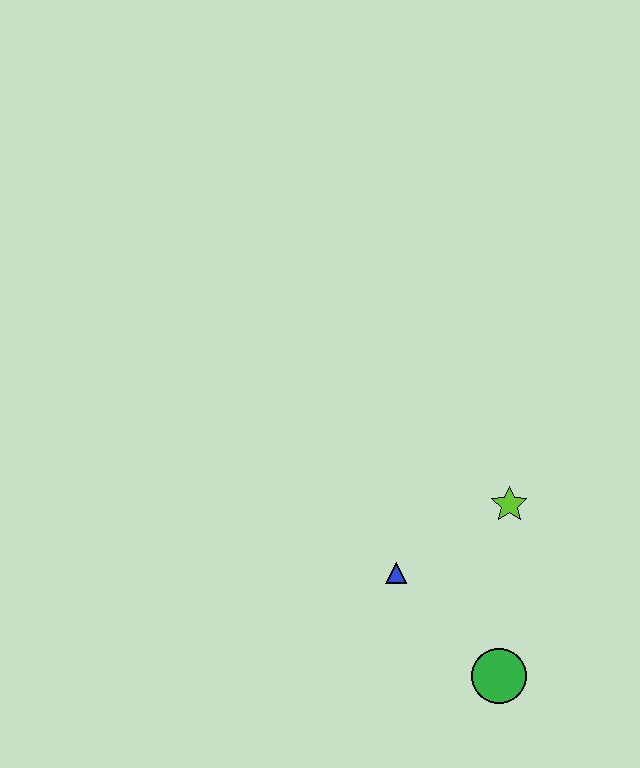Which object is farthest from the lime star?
The green circle is farthest from the lime star.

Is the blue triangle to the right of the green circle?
No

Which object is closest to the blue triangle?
The lime star is closest to the blue triangle.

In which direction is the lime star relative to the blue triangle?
The lime star is to the right of the blue triangle.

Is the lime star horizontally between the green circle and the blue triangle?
No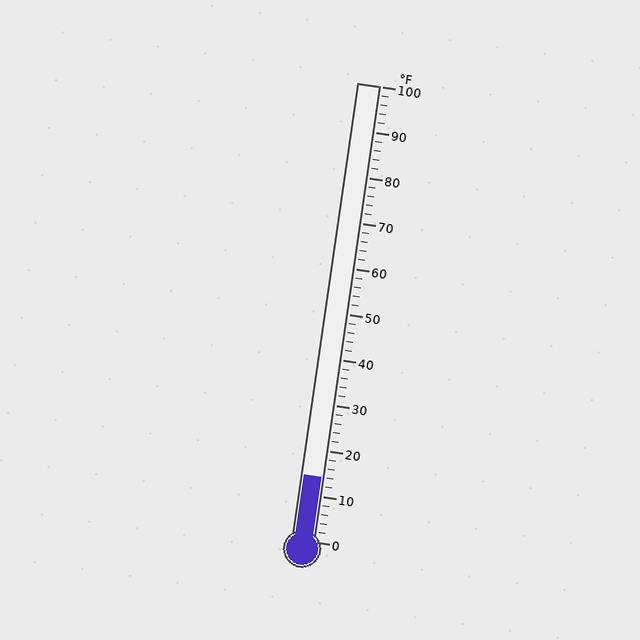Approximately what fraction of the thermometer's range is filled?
The thermometer is filled to approximately 15% of its range.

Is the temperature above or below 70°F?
The temperature is below 70°F.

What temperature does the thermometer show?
The thermometer shows approximately 14°F.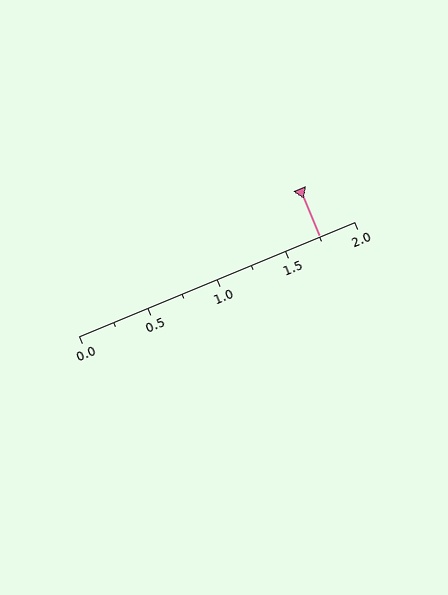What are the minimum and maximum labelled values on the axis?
The axis runs from 0.0 to 2.0.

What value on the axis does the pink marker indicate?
The marker indicates approximately 1.75.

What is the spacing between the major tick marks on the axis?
The major ticks are spaced 0.5 apart.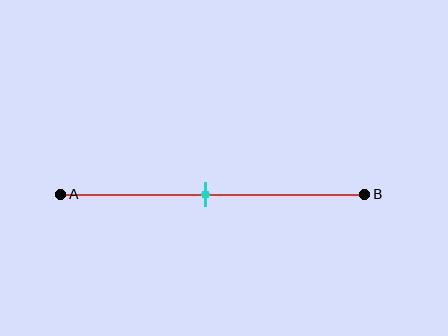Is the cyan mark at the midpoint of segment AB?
Yes, the mark is approximately at the midpoint.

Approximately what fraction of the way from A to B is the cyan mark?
The cyan mark is approximately 50% of the way from A to B.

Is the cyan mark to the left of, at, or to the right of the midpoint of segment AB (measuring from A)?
The cyan mark is approximately at the midpoint of segment AB.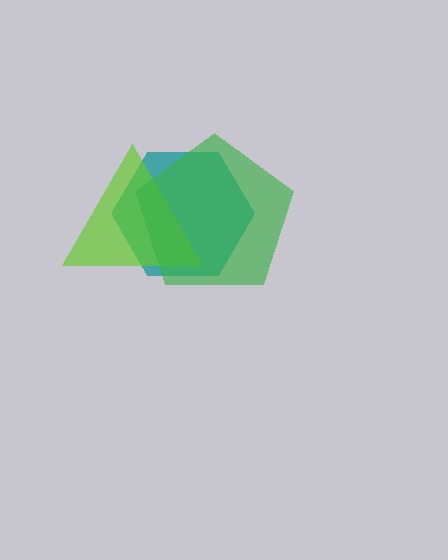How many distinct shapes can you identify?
There are 3 distinct shapes: a teal hexagon, a lime triangle, a green pentagon.